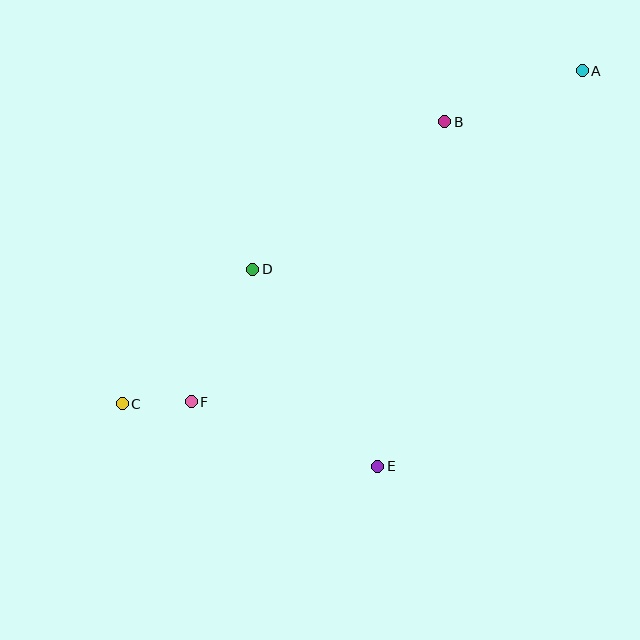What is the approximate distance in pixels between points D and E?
The distance between D and E is approximately 234 pixels.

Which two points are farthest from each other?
Points A and C are farthest from each other.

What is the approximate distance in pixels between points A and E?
The distance between A and E is approximately 445 pixels.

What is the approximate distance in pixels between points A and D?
The distance between A and D is approximately 384 pixels.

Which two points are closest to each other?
Points C and F are closest to each other.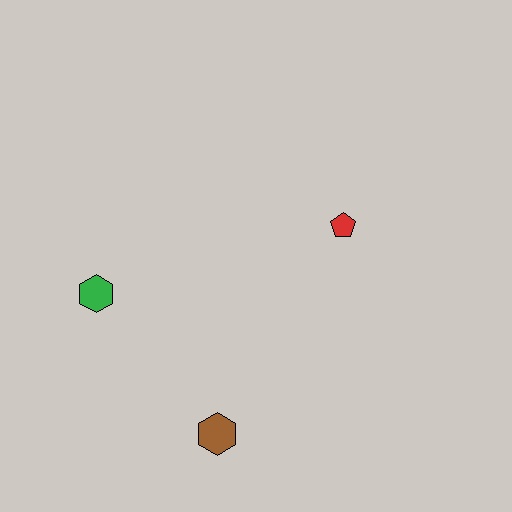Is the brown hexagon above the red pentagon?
No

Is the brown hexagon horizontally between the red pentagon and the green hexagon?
Yes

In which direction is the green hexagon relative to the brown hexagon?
The green hexagon is above the brown hexagon.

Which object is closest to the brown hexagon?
The green hexagon is closest to the brown hexagon.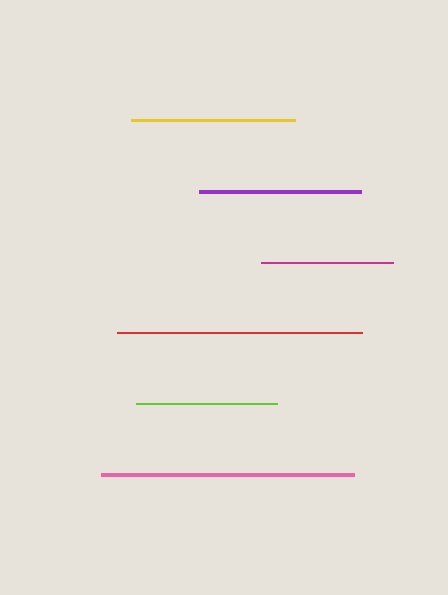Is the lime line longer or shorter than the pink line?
The pink line is longer than the lime line.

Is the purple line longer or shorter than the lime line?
The purple line is longer than the lime line.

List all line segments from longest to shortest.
From longest to shortest: pink, red, yellow, purple, lime, magenta.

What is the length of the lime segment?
The lime segment is approximately 141 pixels long.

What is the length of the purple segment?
The purple segment is approximately 162 pixels long.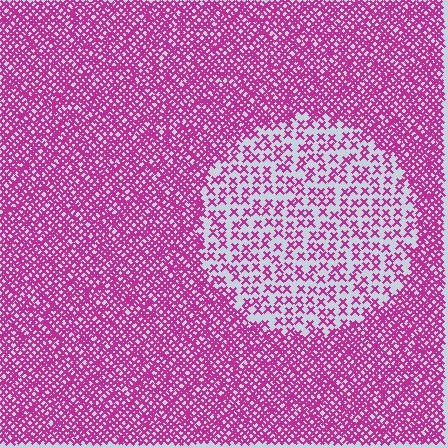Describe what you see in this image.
The image contains small magenta elements arranged at two different densities. A circle-shaped region is visible where the elements are less densely packed than the surrounding area.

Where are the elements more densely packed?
The elements are more densely packed outside the circle boundary.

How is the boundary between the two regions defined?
The boundary is defined by a change in element density (approximately 2.6x ratio). All elements are the same color, size, and shape.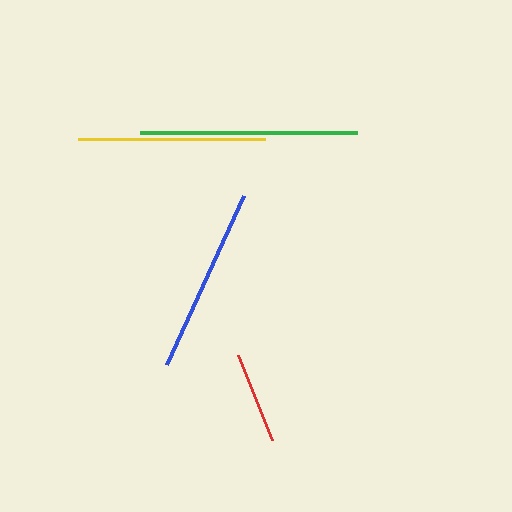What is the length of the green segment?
The green segment is approximately 217 pixels long.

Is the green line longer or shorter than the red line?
The green line is longer than the red line.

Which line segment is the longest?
The green line is the longest at approximately 217 pixels.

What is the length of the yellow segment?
The yellow segment is approximately 187 pixels long.